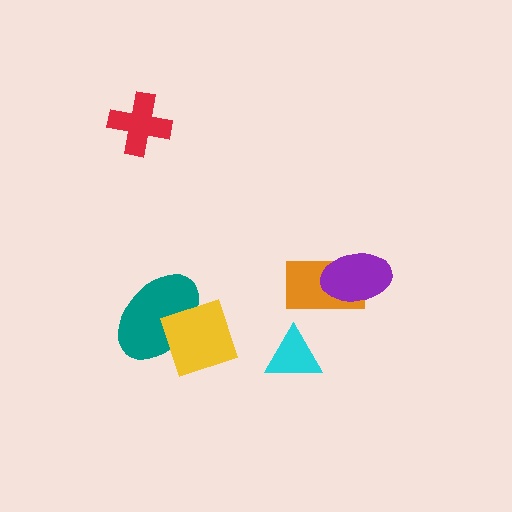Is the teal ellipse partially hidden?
Yes, it is partially covered by another shape.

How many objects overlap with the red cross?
0 objects overlap with the red cross.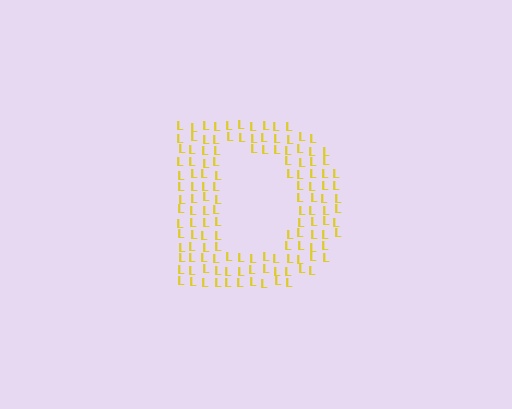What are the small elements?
The small elements are letter L's.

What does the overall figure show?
The overall figure shows the letter D.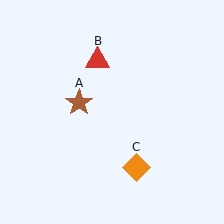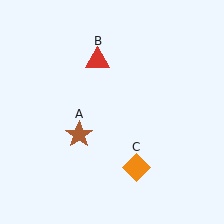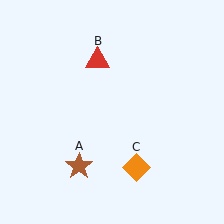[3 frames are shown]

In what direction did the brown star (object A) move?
The brown star (object A) moved down.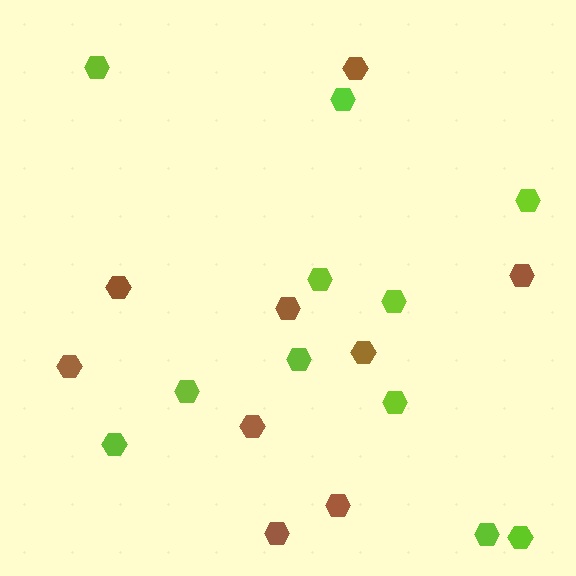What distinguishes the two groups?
There are 2 groups: one group of lime hexagons (11) and one group of brown hexagons (9).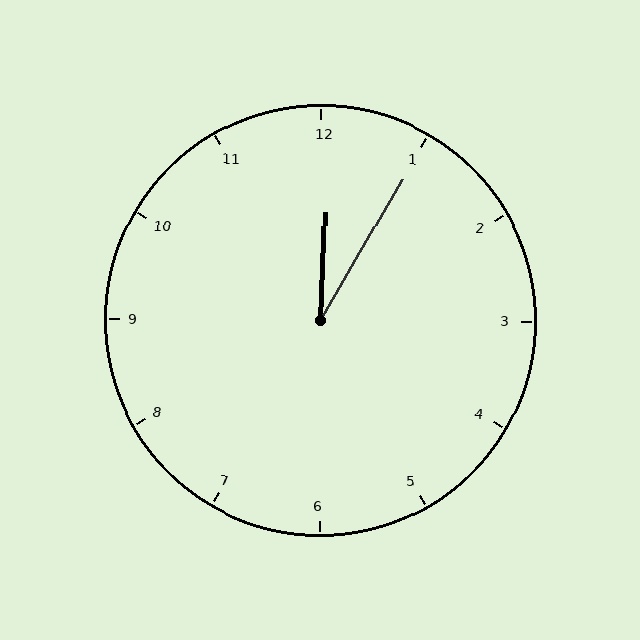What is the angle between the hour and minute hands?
Approximately 28 degrees.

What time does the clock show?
12:05.